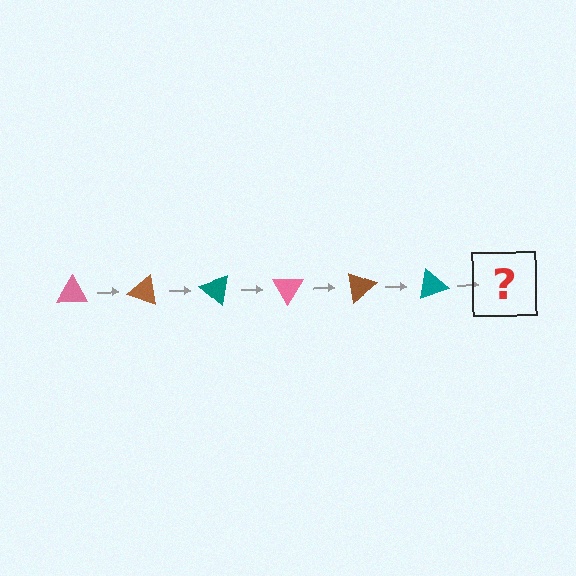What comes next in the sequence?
The next element should be a pink triangle, rotated 120 degrees from the start.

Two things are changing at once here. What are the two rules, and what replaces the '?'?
The two rules are that it rotates 20 degrees each step and the color cycles through pink, brown, and teal. The '?' should be a pink triangle, rotated 120 degrees from the start.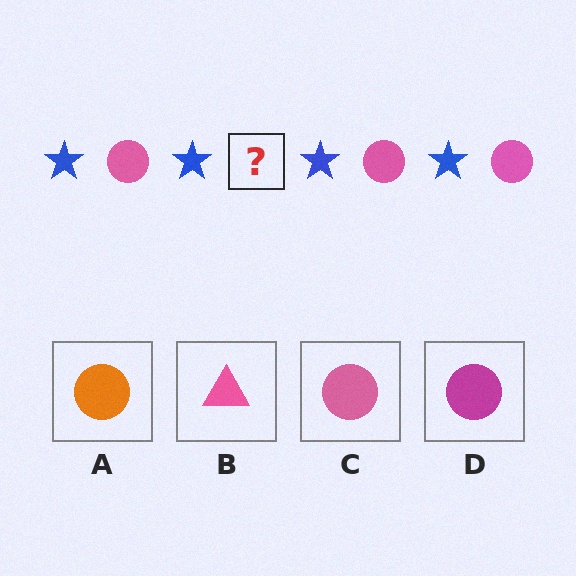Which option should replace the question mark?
Option C.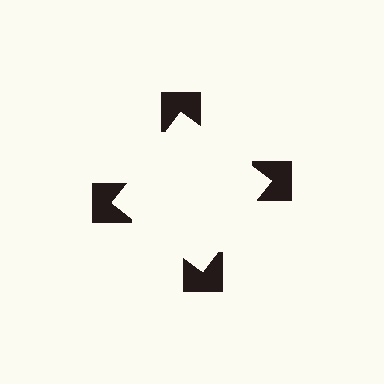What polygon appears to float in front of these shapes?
An illusory square — its edges are inferred from the aligned wedge cuts in the notched squares, not physically drawn.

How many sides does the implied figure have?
4 sides.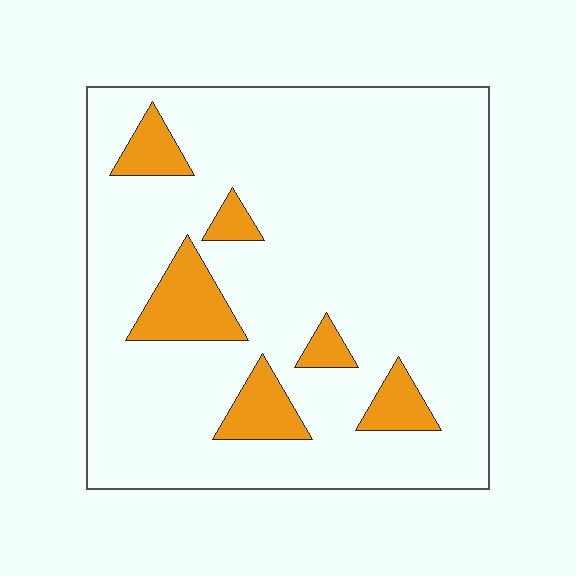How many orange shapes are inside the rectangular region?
6.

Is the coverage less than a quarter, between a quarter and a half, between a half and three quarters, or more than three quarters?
Less than a quarter.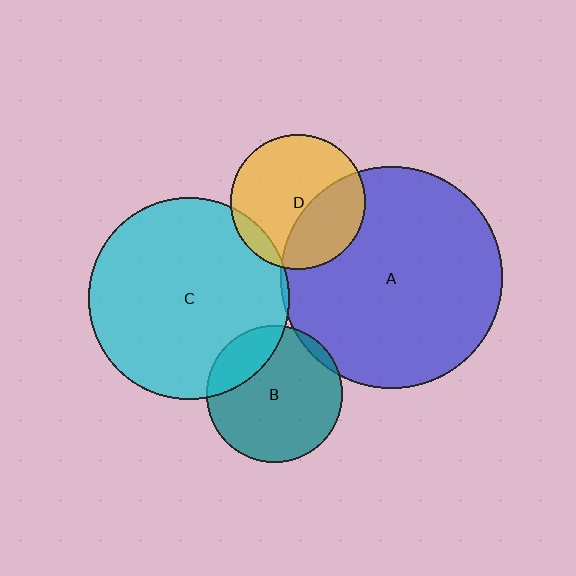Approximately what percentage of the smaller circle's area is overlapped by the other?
Approximately 5%.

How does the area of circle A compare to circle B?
Approximately 2.6 times.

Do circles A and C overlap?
Yes.